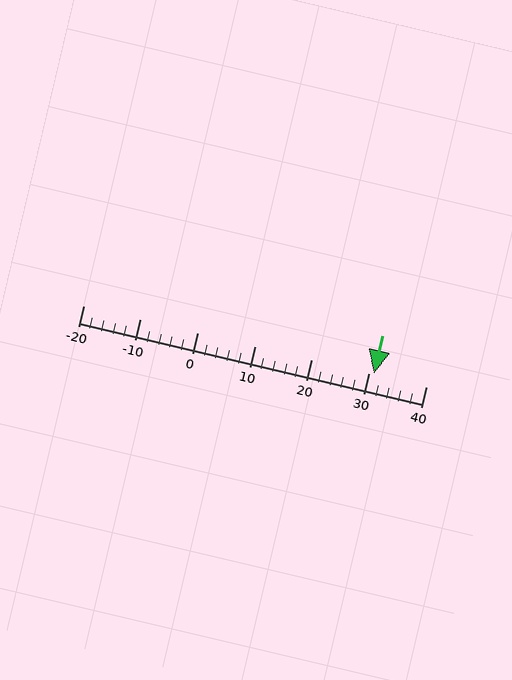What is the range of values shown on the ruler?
The ruler shows values from -20 to 40.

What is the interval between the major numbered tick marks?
The major tick marks are spaced 10 units apart.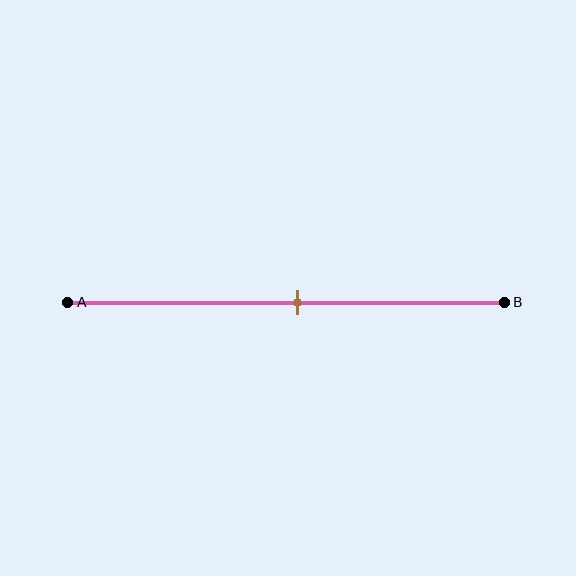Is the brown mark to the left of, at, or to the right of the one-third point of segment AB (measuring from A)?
The brown mark is to the right of the one-third point of segment AB.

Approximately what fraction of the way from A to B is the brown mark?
The brown mark is approximately 55% of the way from A to B.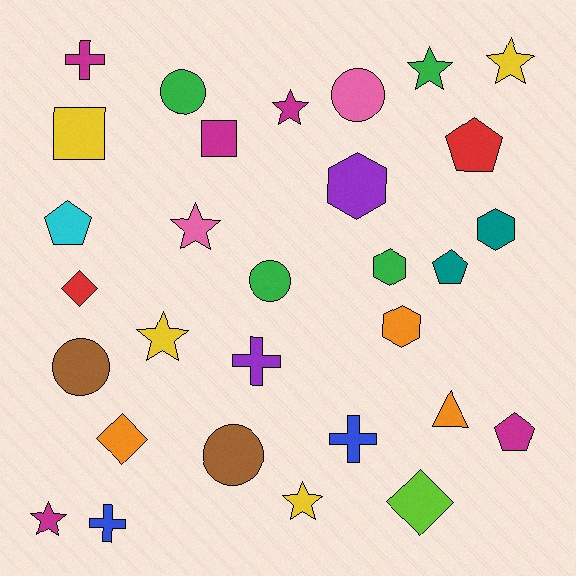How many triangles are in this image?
There is 1 triangle.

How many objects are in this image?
There are 30 objects.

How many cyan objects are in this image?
There is 1 cyan object.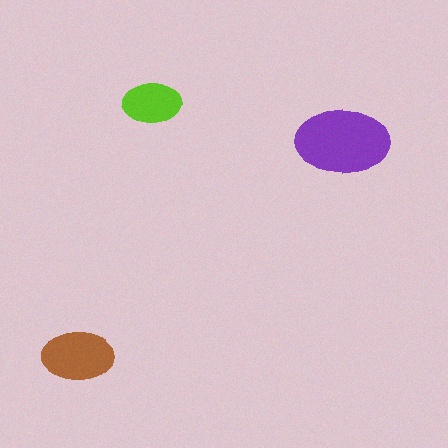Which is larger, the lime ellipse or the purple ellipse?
The purple one.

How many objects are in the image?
There are 3 objects in the image.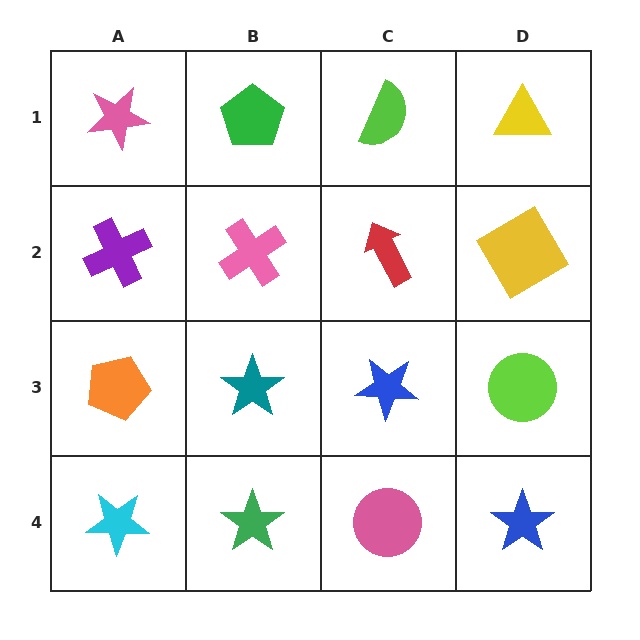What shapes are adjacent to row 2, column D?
A yellow triangle (row 1, column D), a lime circle (row 3, column D), a red arrow (row 2, column C).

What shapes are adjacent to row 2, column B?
A green pentagon (row 1, column B), a teal star (row 3, column B), a purple cross (row 2, column A), a red arrow (row 2, column C).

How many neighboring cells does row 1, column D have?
2.